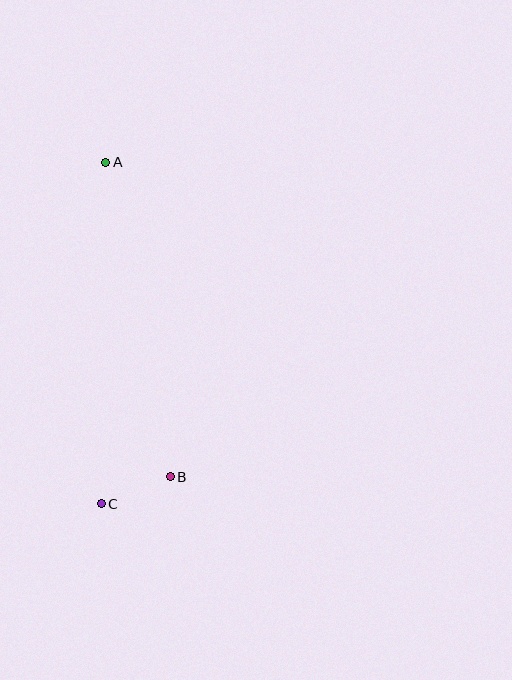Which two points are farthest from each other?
Points A and C are farthest from each other.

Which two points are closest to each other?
Points B and C are closest to each other.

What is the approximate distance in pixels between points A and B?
The distance between A and B is approximately 321 pixels.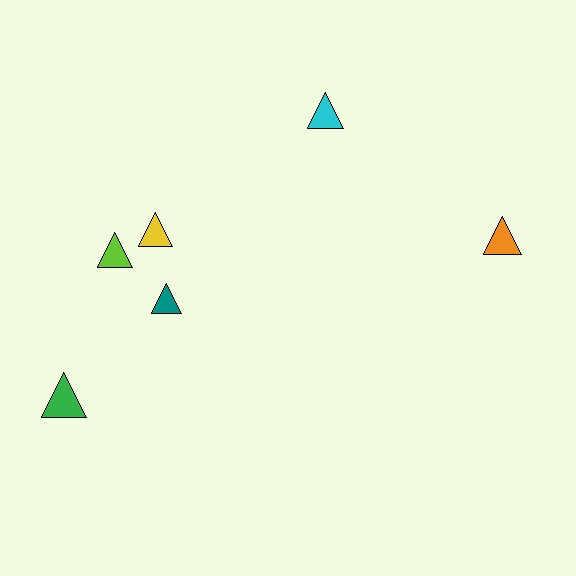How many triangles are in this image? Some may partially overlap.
There are 6 triangles.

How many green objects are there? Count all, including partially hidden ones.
There is 1 green object.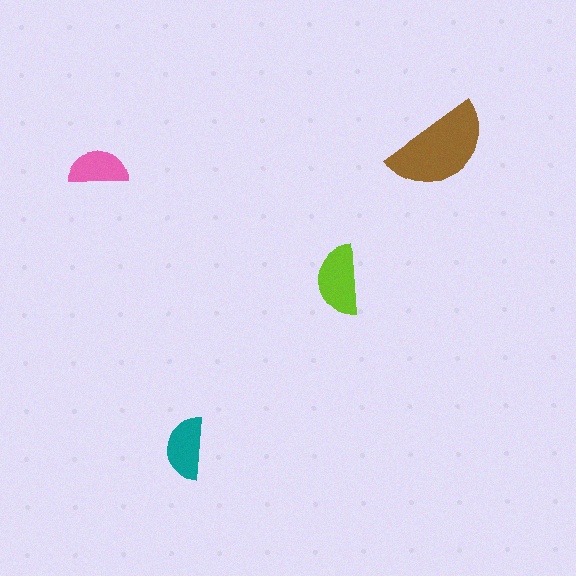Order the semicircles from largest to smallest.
the brown one, the lime one, the teal one, the pink one.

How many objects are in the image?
There are 4 objects in the image.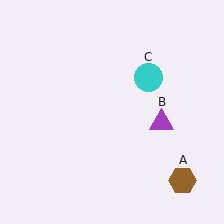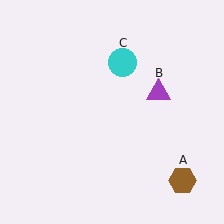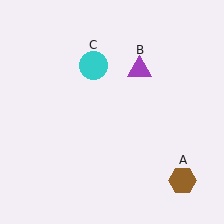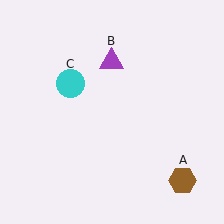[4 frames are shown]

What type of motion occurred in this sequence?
The purple triangle (object B), cyan circle (object C) rotated counterclockwise around the center of the scene.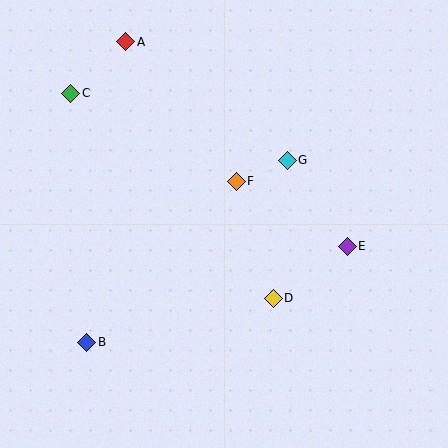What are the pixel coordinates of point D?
Point D is at (273, 298).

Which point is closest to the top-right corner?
Point G is closest to the top-right corner.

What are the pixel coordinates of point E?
Point E is at (347, 246).